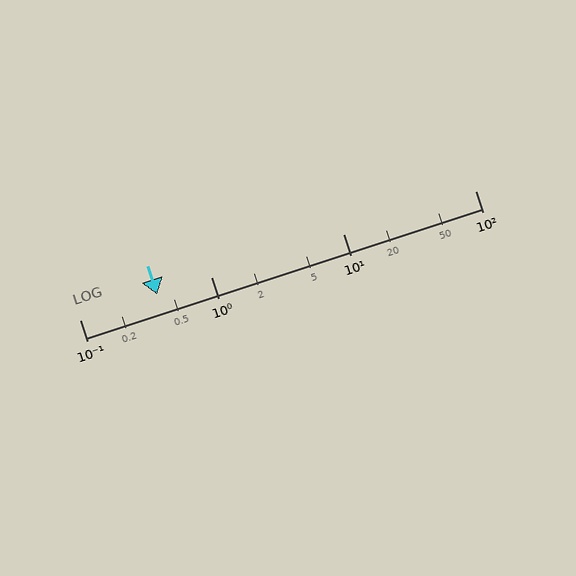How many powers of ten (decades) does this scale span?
The scale spans 3 decades, from 0.1 to 100.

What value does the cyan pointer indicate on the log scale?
The pointer indicates approximately 0.39.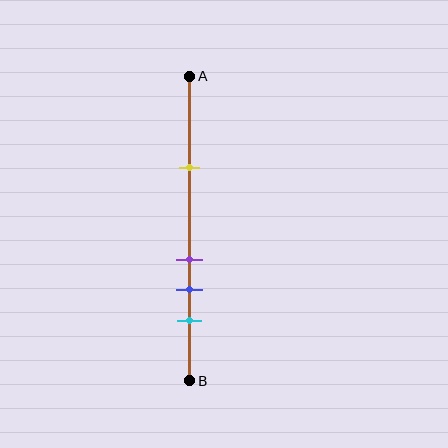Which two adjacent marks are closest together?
The purple and blue marks are the closest adjacent pair.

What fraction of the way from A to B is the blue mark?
The blue mark is approximately 70% (0.7) of the way from A to B.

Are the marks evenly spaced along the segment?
No, the marks are not evenly spaced.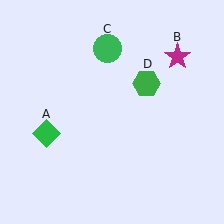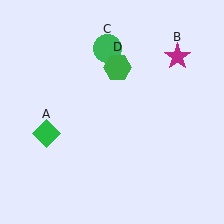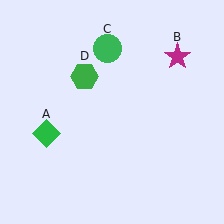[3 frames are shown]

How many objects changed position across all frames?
1 object changed position: green hexagon (object D).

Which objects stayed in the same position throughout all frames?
Green diamond (object A) and magenta star (object B) and green circle (object C) remained stationary.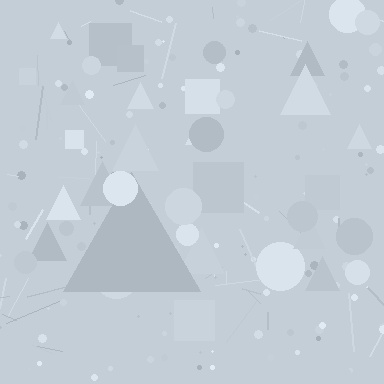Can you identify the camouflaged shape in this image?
The camouflaged shape is a triangle.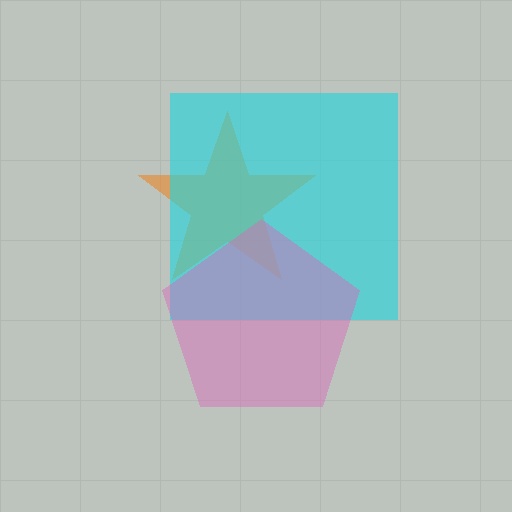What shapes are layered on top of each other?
The layered shapes are: an orange star, a cyan square, a pink pentagon.